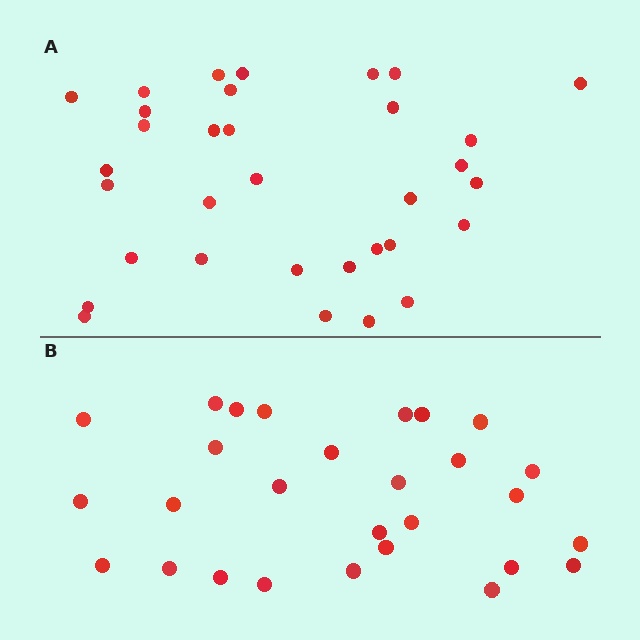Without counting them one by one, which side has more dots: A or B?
Region A (the top region) has more dots.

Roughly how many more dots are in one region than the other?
Region A has about 5 more dots than region B.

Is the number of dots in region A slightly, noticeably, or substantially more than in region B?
Region A has only slightly more — the two regions are fairly close. The ratio is roughly 1.2 to 1.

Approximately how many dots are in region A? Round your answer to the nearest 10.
About 30 dots. (The exact count is 33, which rounds to 30.)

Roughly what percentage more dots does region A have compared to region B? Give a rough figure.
About 20% more.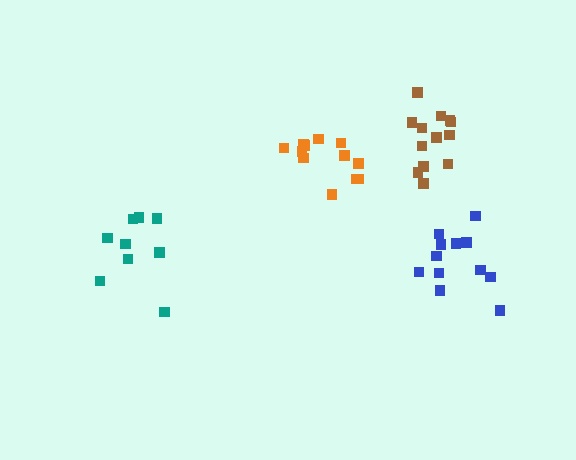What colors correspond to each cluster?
The clusters are colored: brown, teal, blue, orange.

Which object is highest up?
The brown cluster is topmost.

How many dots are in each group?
Group 1: 13 dots, Group 2: 9 dots, Group 3: 12 dots, Group 4: 12 dots (46 total).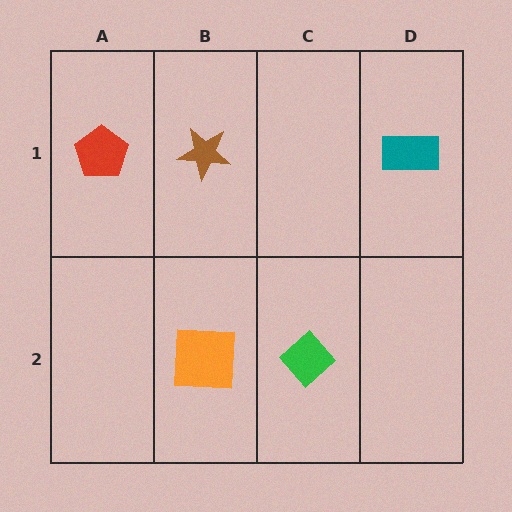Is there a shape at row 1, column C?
No, that cell is empty.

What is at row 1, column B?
A brown star.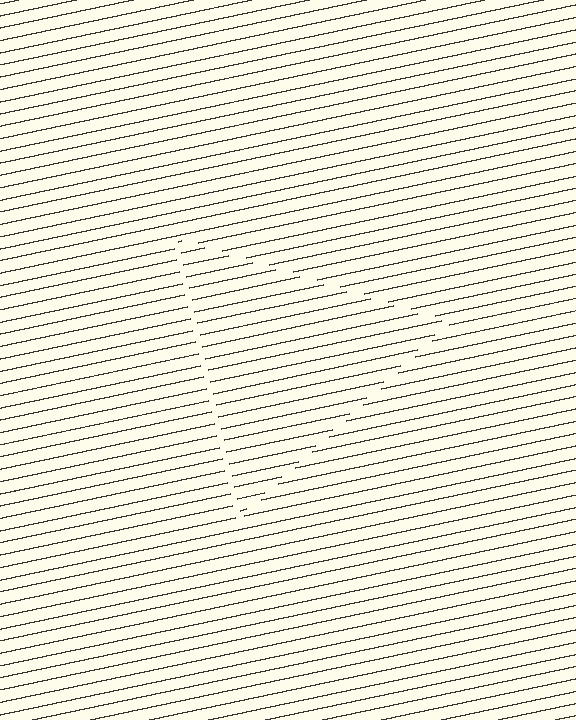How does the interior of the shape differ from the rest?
The interior of the shape contains the same grating, shifted by half a period — the contour is defined by the phase discontinuity where line-ends from the inner and outer gratings abut.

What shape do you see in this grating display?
An illusory triangle. The interior of the shape contains the same grating, shifted by half a period — the contour is defined by the phase discontinuity where line-ends from the inner and outer gratings abut.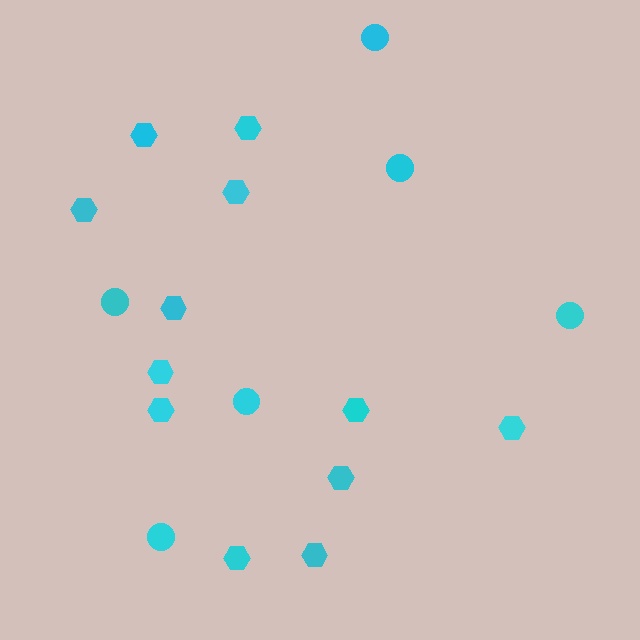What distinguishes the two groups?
There are 2 groups: one group of hexagons (12) and one group of circles (6).